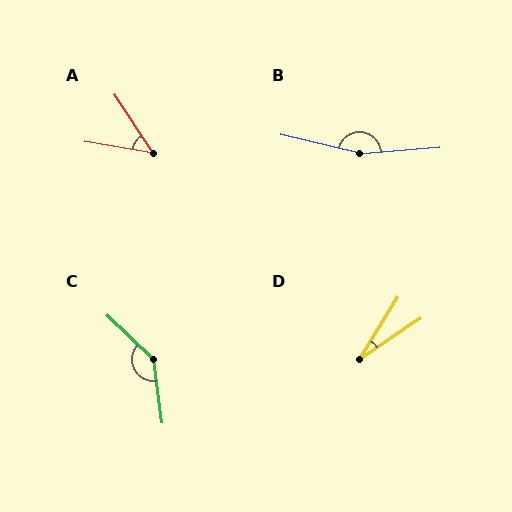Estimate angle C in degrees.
Approximately 142 degrees.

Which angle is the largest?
B, at approximately 162 degrees.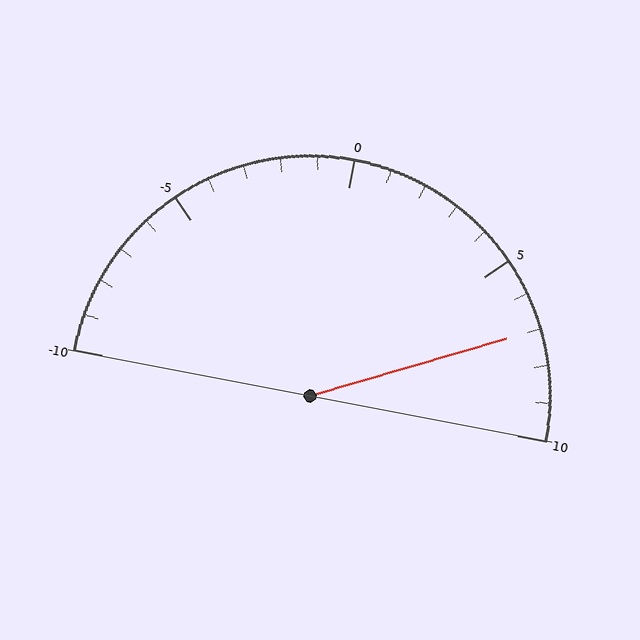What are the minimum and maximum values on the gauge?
The gauge ranges from -10 to 10.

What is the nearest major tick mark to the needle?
The nearest major tick mark is 5.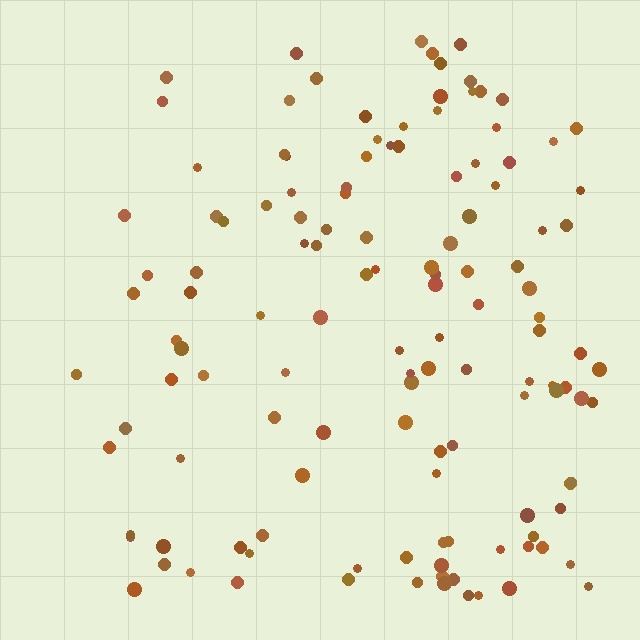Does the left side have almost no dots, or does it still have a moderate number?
Still a moderate number, just noticeably fewer than the right.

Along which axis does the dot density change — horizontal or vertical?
Horizontal.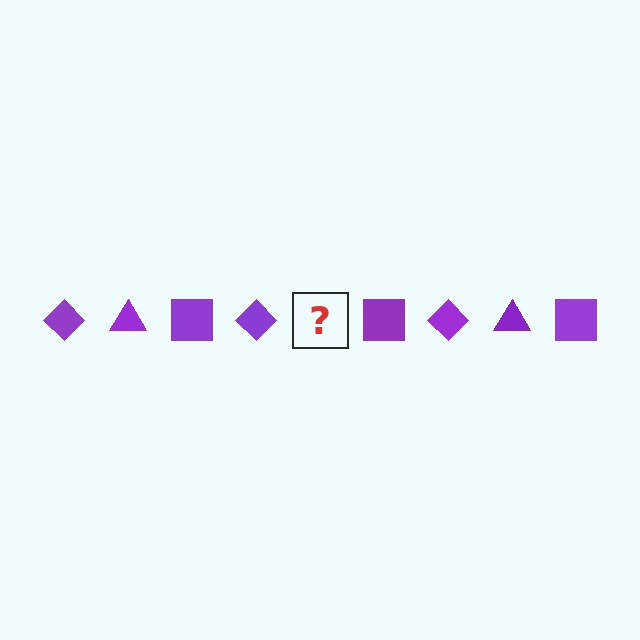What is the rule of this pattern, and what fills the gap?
The rule is that the pattern cycles through diamond, triangle, square shapes in purple. The gap should be filled with a purple triangle.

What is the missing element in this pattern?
The missing element is a purple triangle.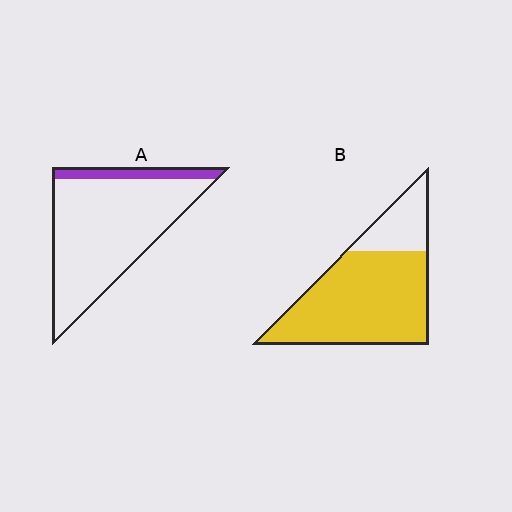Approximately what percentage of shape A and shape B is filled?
A is approximately 15% and B is approximately 75%.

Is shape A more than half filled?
No.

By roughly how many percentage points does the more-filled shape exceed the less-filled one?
By roughly 65 percentage points (B over A).